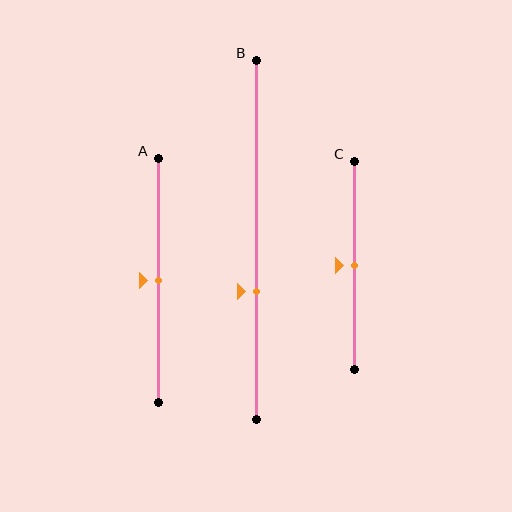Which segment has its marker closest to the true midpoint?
Segment A has its marker closest to the true midpoint.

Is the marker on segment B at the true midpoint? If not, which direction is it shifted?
No, the marker on segment B is shifted downward by about 14% of the segment length.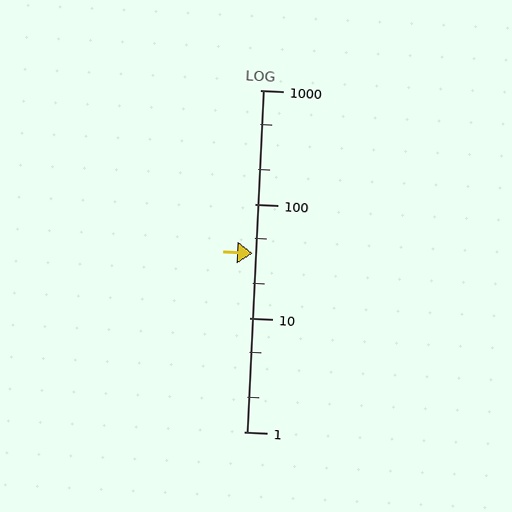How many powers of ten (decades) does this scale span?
The scale spans 3 decades, from 1 to 1000.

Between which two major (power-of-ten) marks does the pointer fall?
The pointer is between 10 and 100.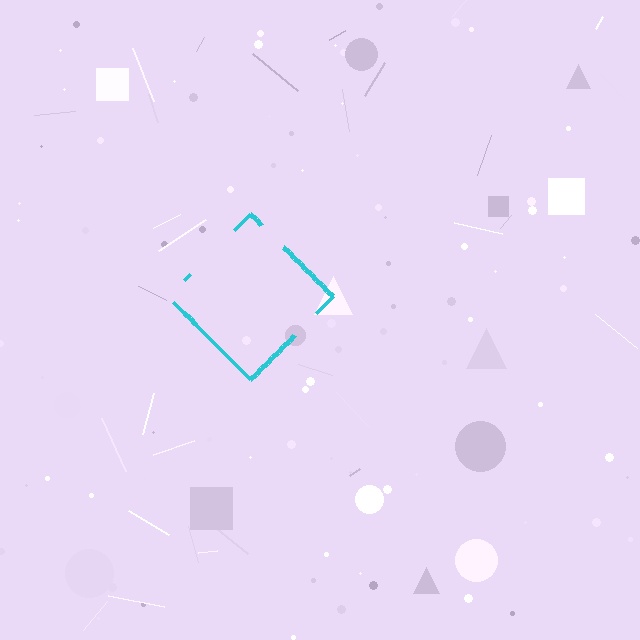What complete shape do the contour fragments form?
The contour fragments form a diamond.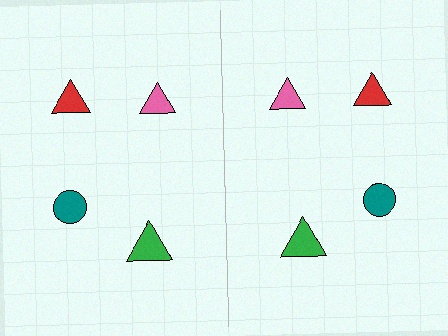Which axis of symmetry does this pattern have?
The pattern has a vertical axis of symmetry running through the center of the image.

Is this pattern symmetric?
Yes, this pattern has bilateral (reflection) symmetry.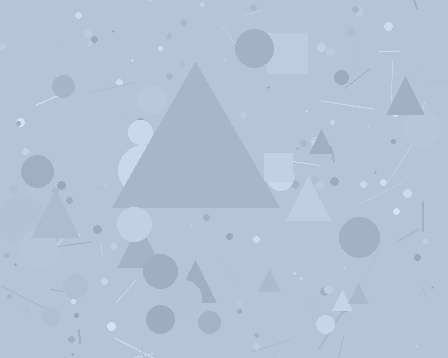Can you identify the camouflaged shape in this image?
The camouflaged shape is a triangle.